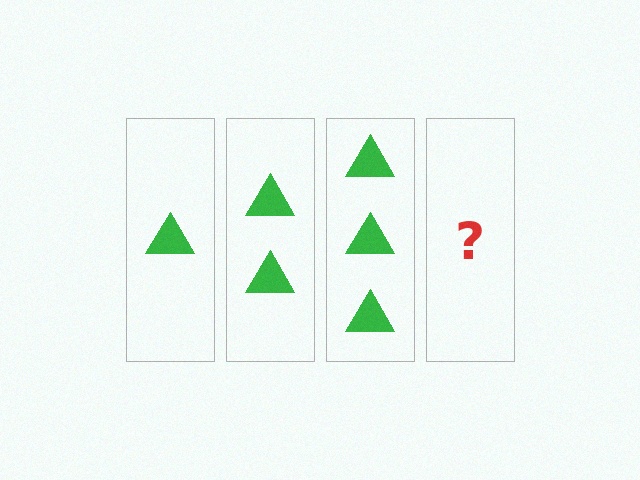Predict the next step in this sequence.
The next step is 4 triangles.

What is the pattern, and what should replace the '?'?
The pattern is that each step adds one more triangle. The '?' should be 4 triangles.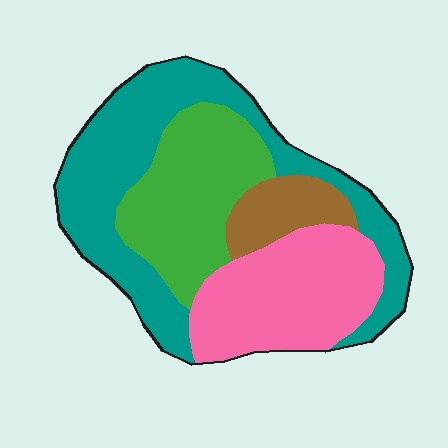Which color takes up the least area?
Brown, at roughly 10%.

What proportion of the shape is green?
Green takes up about one quarter (1/4) of the shape.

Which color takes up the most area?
Teal, at roughly 40%.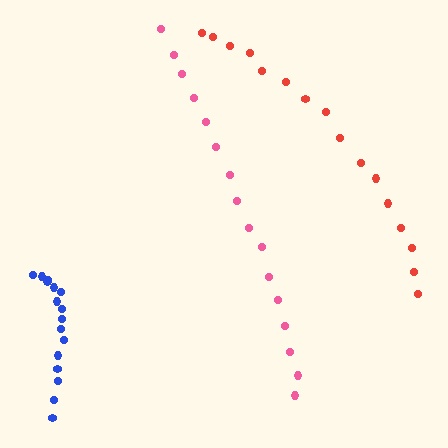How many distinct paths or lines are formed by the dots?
There are 3 distinct paths.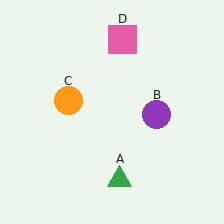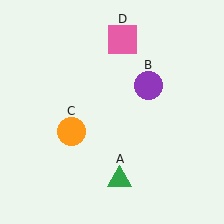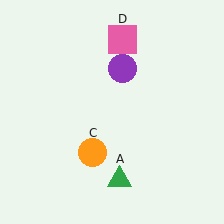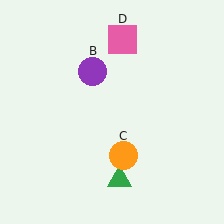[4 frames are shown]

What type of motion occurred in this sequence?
The purple circle (object B), orange circle (object C) rotated counterclockwise around the center of the scene.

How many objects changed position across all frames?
2 objects changed position: purple circle (object B), orange circle (object C).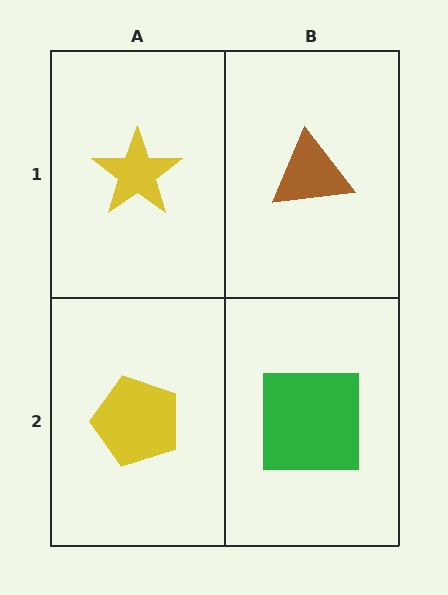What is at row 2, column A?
A yellow pentagon.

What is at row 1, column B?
A brown triangle.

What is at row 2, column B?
A green square.